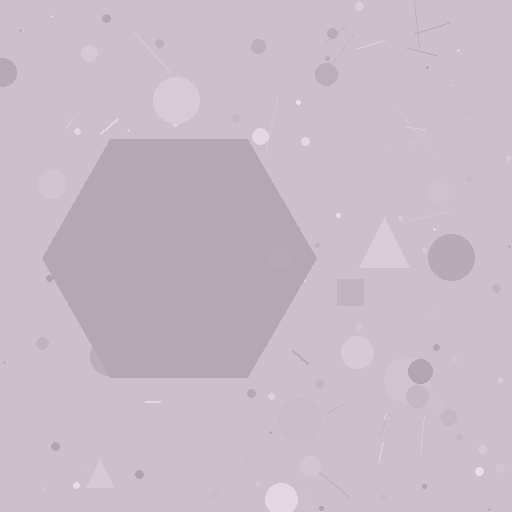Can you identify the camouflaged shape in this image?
The camouflaged shape is a hexagon.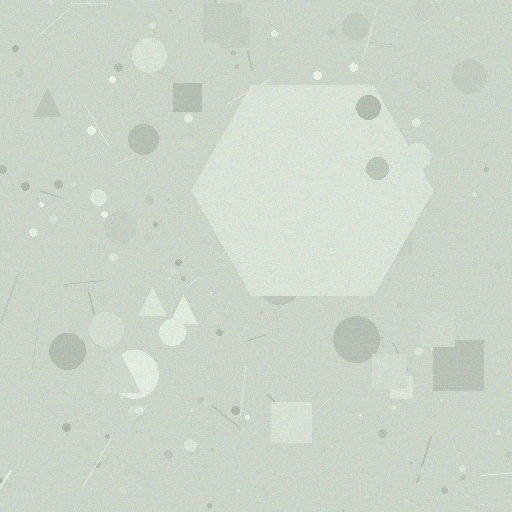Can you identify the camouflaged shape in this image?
The camouflaged shape is a hexagon.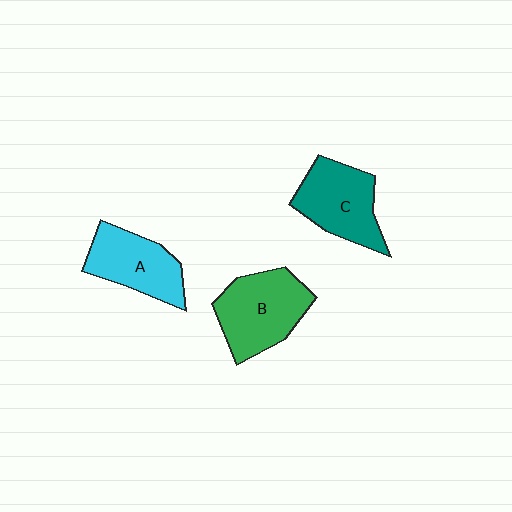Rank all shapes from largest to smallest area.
From largest to smallest: B (green), C (teal), A (cyan).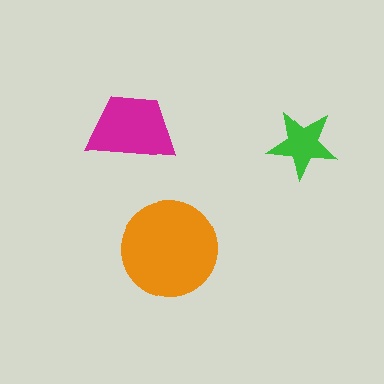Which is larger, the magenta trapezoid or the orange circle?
The orange circle.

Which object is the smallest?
The green star.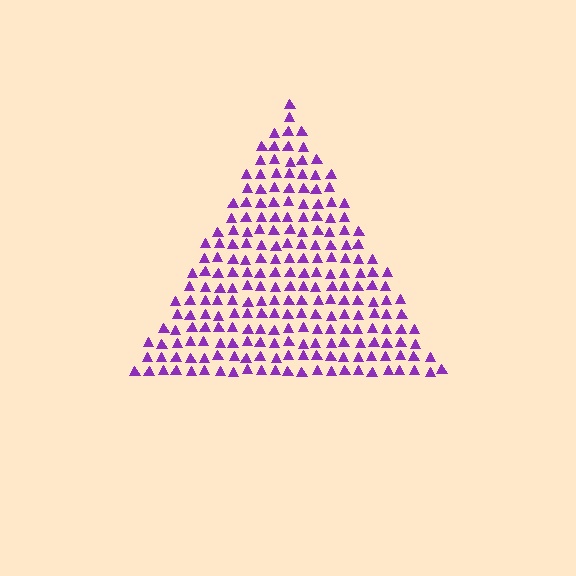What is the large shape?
The large shape is a triangle.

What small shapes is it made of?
It is made of small triangles.